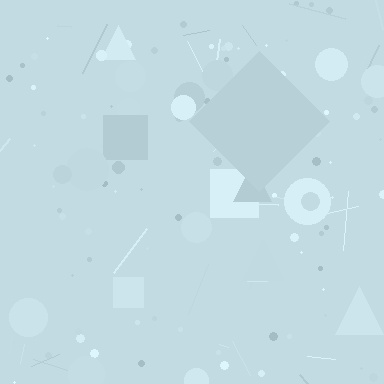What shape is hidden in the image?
A diamond is hidden in the image.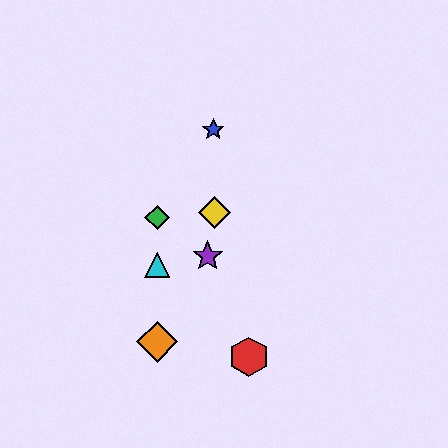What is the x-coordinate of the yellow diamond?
The yellow diamond is at x≈214.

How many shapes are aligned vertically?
3 shapes (the green diamond, the orange diamond, the cyan triangle) are aligned vertically.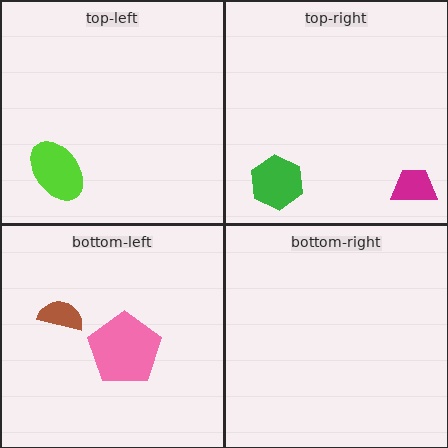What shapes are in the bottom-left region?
The pink pentagon, the brown semicircle.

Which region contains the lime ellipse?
The top-left region.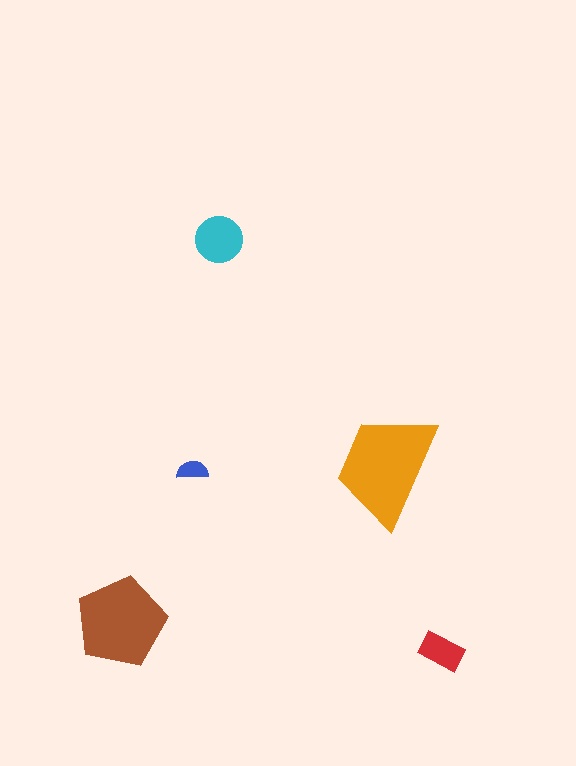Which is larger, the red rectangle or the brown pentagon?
The brown pentagon.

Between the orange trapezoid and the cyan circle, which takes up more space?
The orange trapezoid.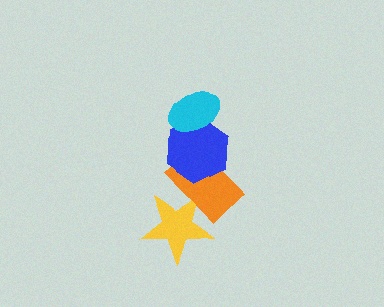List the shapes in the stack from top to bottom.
From top to bottom: the cyan ellipse, the blue hexagon, the orange rectangle, the yellow star.